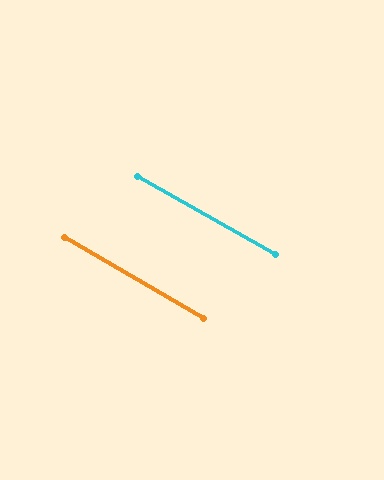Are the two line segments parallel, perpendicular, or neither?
Parallel — their directions differ by only 0.8°.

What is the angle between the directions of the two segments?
Approximately 1 degree.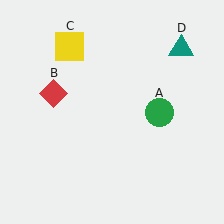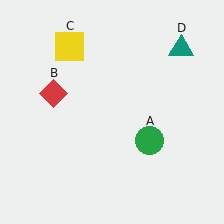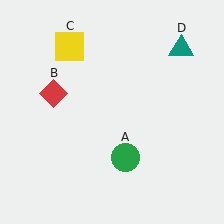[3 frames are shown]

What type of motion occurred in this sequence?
The green circle (object A) rotated clockwise around the center of the scene.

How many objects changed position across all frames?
1 object changed position: green circle (object A).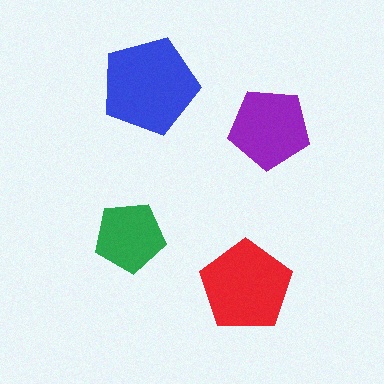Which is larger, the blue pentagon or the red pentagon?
The blue one.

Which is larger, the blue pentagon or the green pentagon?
The blue one.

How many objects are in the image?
There are 4 objects in the image.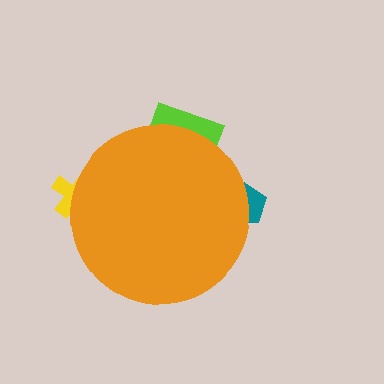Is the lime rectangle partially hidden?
Yes, the lime rectangle is partially hidden behind the orange circle.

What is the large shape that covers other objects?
An orange circle.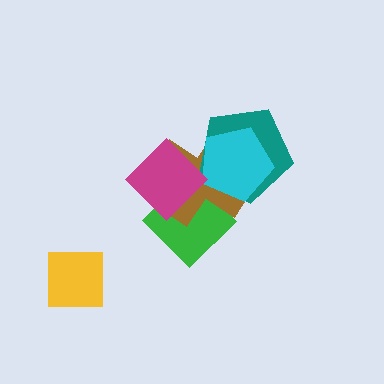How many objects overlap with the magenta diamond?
3 objects overlap with the magenta diamond.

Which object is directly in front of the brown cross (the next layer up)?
The teal pentagon is directly in front of the brown cross.